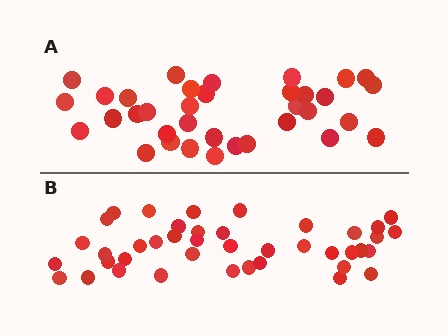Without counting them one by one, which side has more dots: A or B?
Region B (the bottom region) has more dots.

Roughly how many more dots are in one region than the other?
Region B has about 6 more dots than region A.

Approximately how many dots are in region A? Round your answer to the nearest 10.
About 40 dots. (The exact count is 35, which rounds to 40.)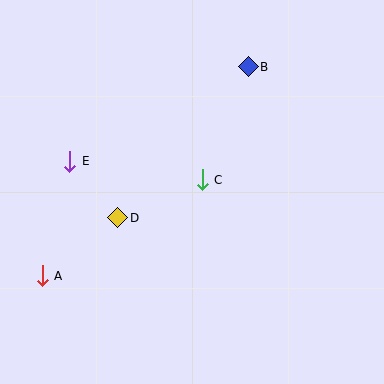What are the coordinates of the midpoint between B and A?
The midpoint between B and A is at (145, 171).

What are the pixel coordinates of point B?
Point B is at (248, 67).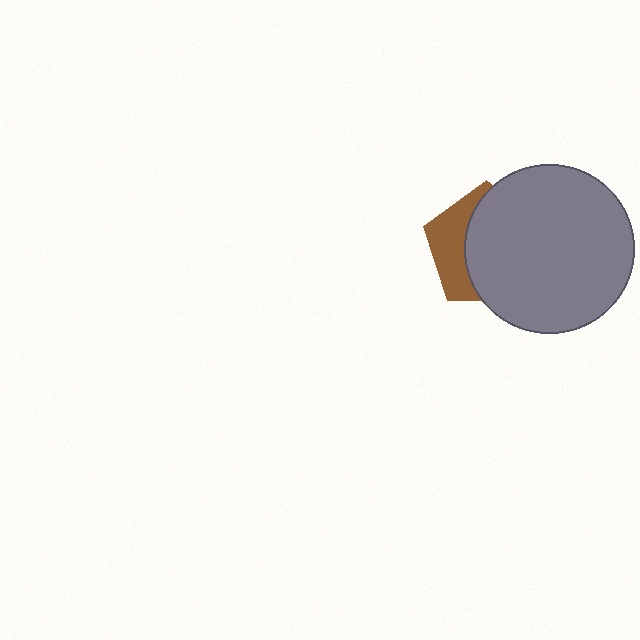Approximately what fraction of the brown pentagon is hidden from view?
Roughly 66% of the brown pentagon is hidden behind the gray circle.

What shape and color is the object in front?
The object in front is a gray circle.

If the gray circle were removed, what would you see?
You would see the complete brown pentagon.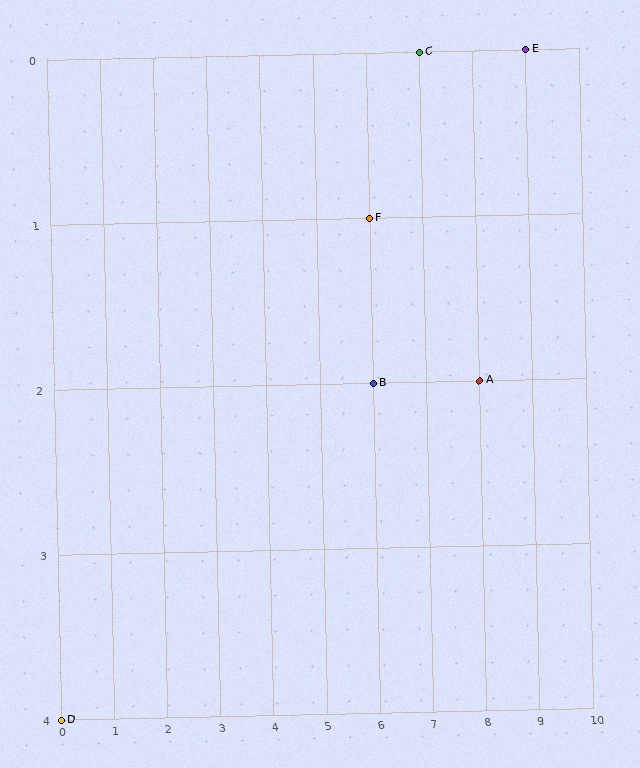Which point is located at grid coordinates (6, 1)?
Point F is at (6, 1).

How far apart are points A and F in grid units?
Points A and F are 2 columns and 1 row apart (about 2.2 grid units diagonally).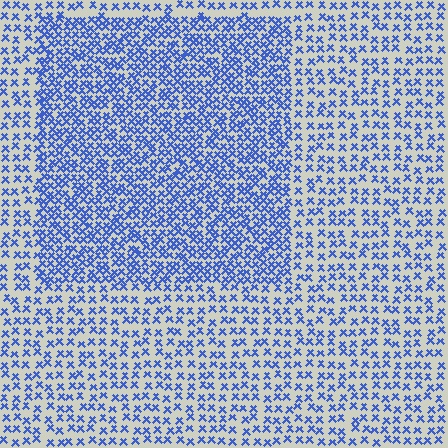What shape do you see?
I see a rectangle.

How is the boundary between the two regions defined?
The boundary is defined by a change in element density (approximately 1.9x ratio). All elements are the same color, size, and shape.